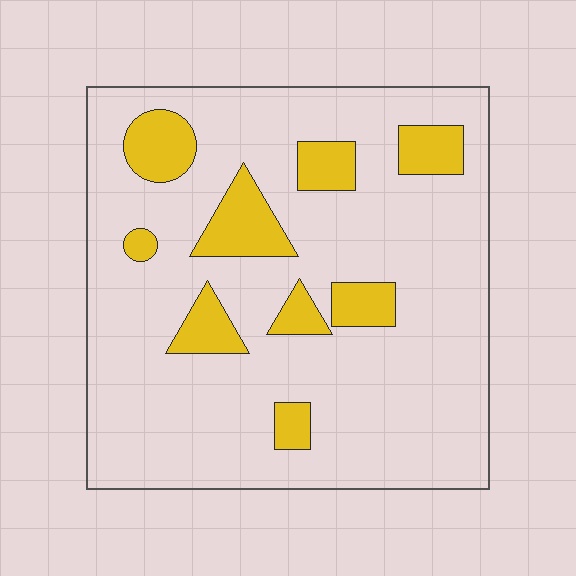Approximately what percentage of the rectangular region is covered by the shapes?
Approximately 15%.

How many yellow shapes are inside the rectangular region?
9.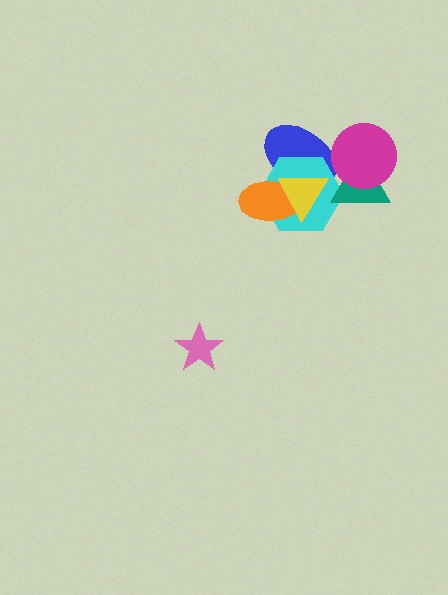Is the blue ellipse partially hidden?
Yes, it is partially covered by another shape.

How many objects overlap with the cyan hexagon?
4 objects overlap with the cyan hexagon.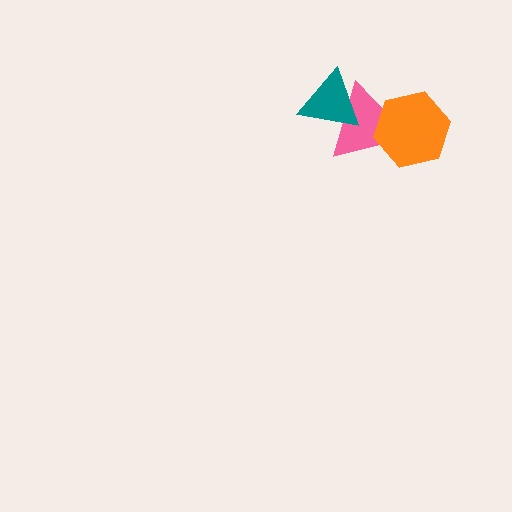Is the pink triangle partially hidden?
Yes, it is partially covered by another shape.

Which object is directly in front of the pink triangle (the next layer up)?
The orange hexagon is directly in front of the pink triangle.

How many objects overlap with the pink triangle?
2 objects overlap with the pink triangle.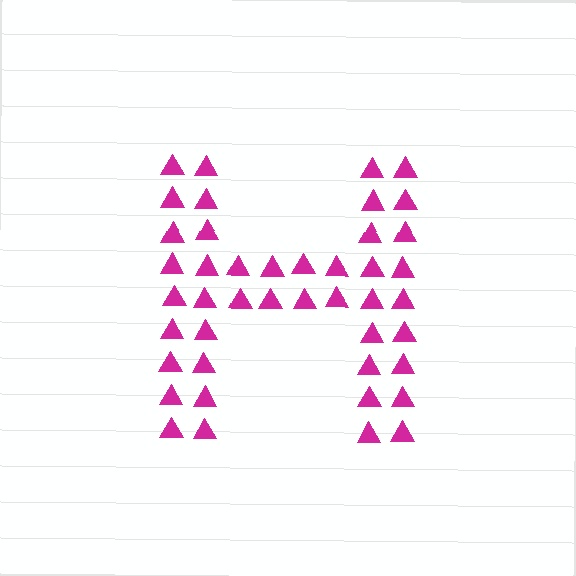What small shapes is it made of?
It is made of small triangles.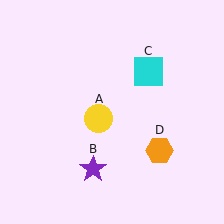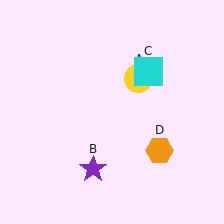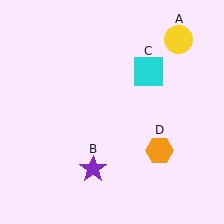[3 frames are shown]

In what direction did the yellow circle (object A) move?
The yellow circle (object A) moved up and to the right.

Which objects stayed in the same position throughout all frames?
Purple star (object B) and cyan square (object C) and orange hexagon (object D) remained stationary.